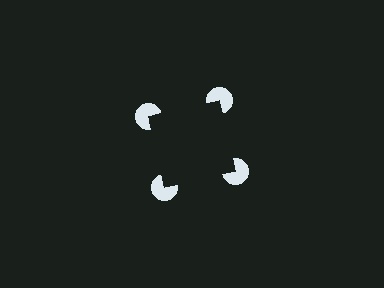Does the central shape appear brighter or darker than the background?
It typically appears slightly darker than the background, even though no actual brightness change is drawn.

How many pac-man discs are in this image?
There are 4 — one at each vertex of the illusory square.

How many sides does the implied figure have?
4 sides.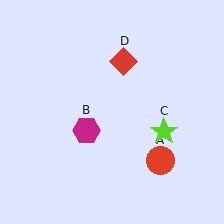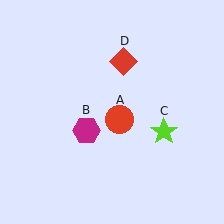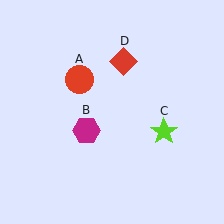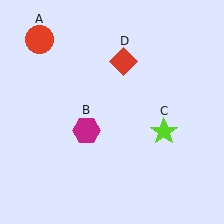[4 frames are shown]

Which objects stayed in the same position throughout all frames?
Magenta hexagon (object B) and lime star (object C) and red diamond (object D) remained stationary.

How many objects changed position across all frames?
1 object changed position: red circle (object A).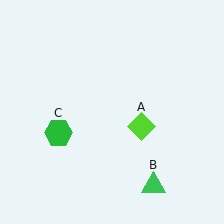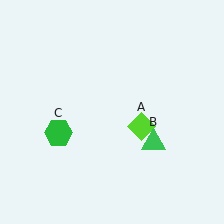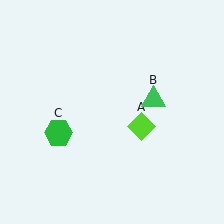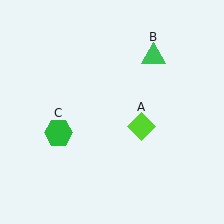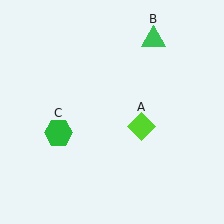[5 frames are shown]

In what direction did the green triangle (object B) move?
The green triangle (object B) moved up.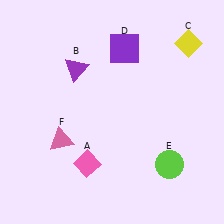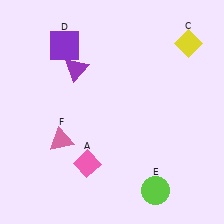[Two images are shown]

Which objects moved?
The objects that moved are: the purple square (D), the lime circle (E).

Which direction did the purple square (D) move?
The purple square (D) moved left.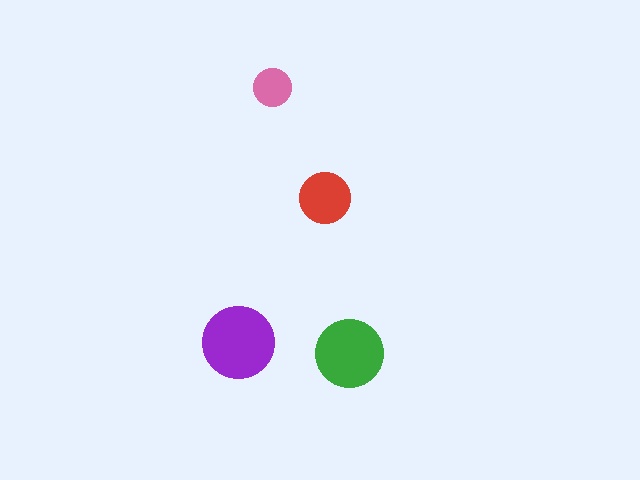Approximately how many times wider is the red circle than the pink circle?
About 1.5 times wider.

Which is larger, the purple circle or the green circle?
The purple one.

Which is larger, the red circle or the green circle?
The green one.